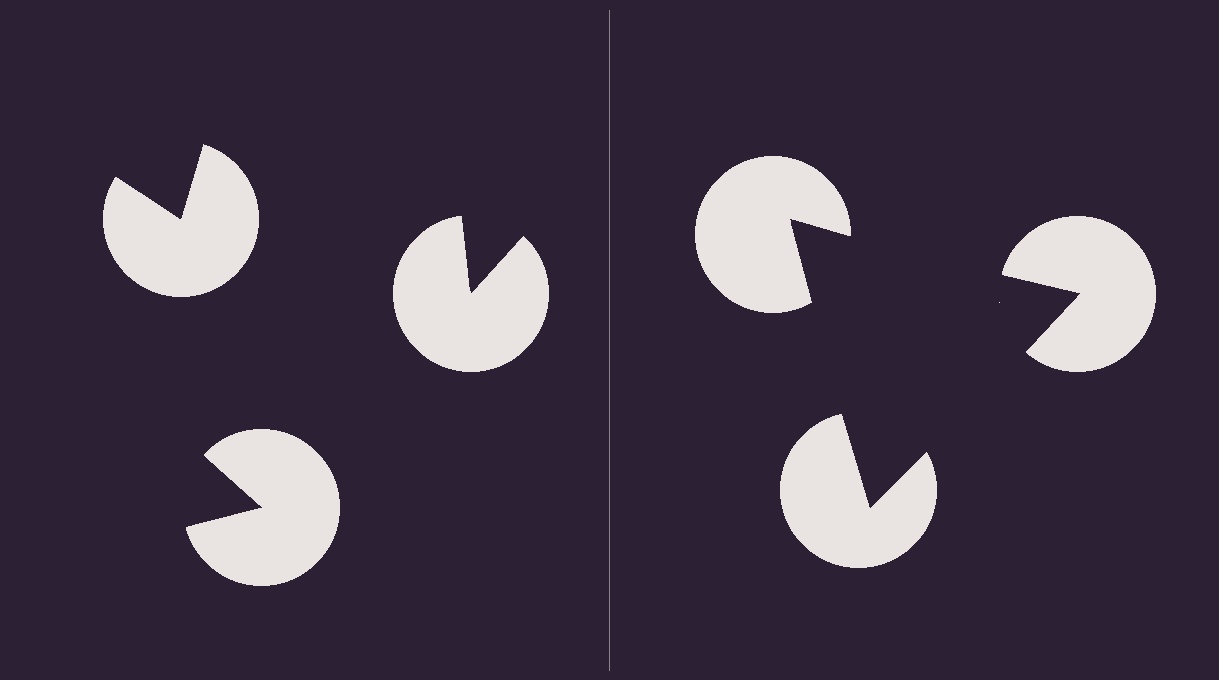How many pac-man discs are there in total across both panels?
6 — 3 on each side.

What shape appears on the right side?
An illusory triangle.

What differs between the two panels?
The pac-man discs are positioned identically on both sides; only the wedge orientations differ. On the right they align to a triangle; on the left they are misaligned.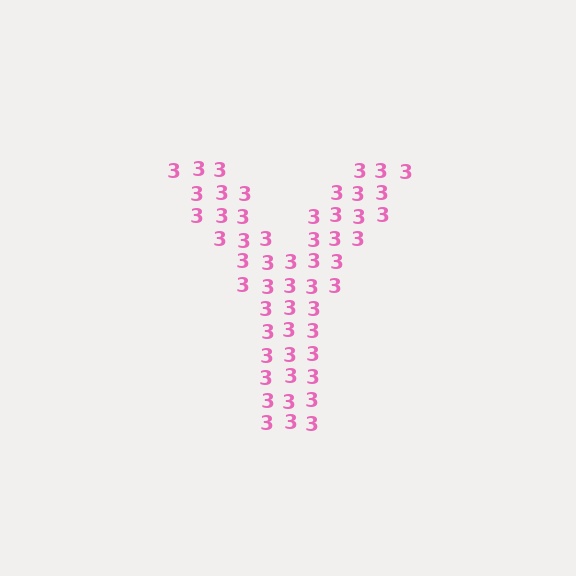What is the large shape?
The large shape is the letter Y.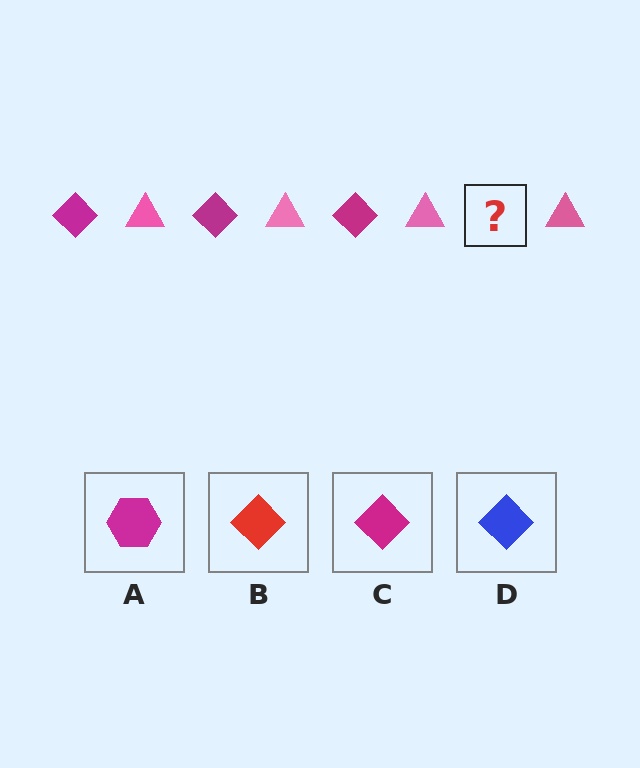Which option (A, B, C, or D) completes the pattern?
C.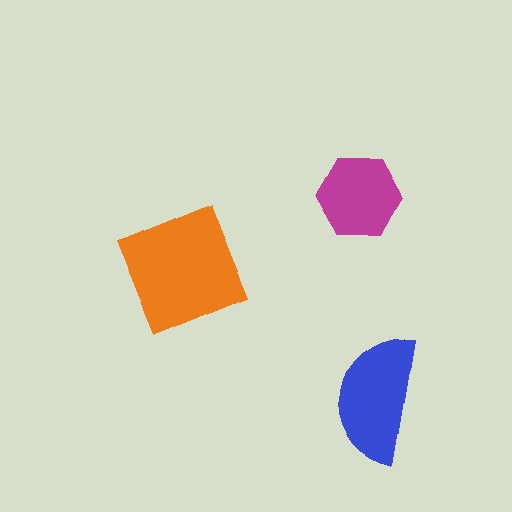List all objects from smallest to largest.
The magenta hexagon, the blue semicircle, the orange square.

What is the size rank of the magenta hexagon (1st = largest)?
3rd.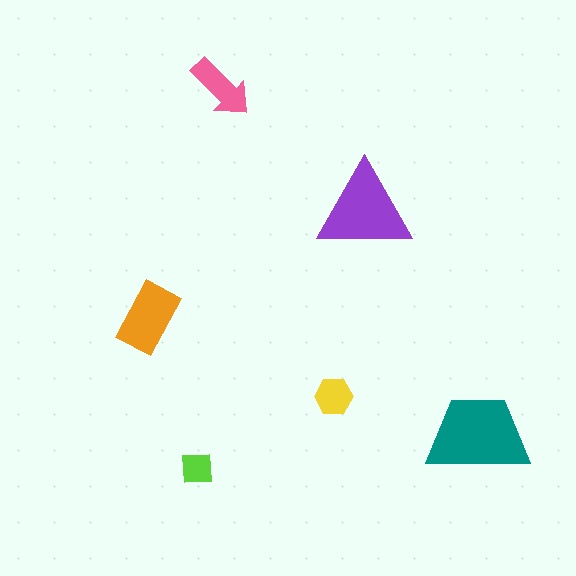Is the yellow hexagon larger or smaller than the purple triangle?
Smaller.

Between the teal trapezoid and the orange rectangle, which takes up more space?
The teal trapezoid.